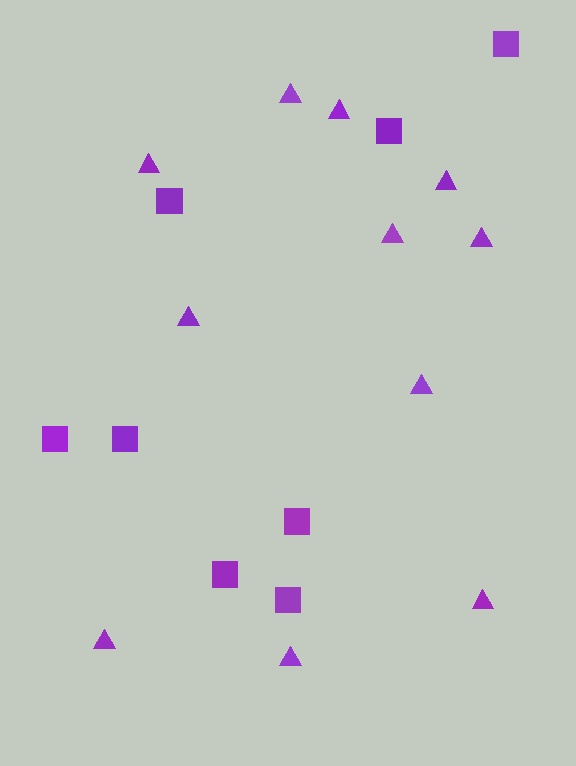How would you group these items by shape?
There are 2 groups: one group of squares (8) and one group of triangles (11).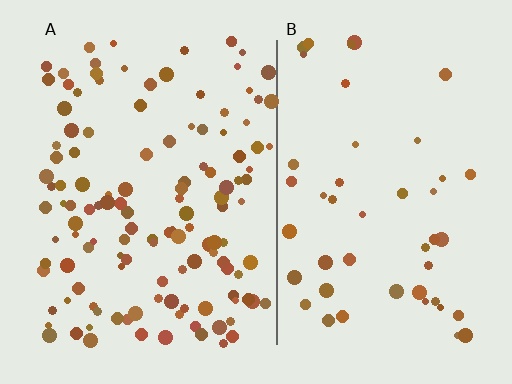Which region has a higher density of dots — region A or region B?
A (the left).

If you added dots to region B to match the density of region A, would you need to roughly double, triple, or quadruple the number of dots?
Approximately triple.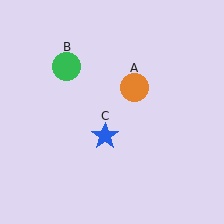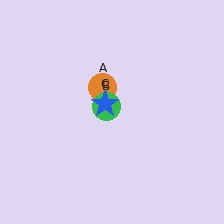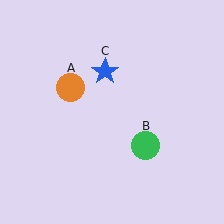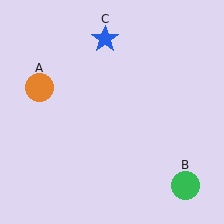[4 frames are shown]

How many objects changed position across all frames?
3 objects changed position: orange circle (object A), green circle (object B), blue star (object C).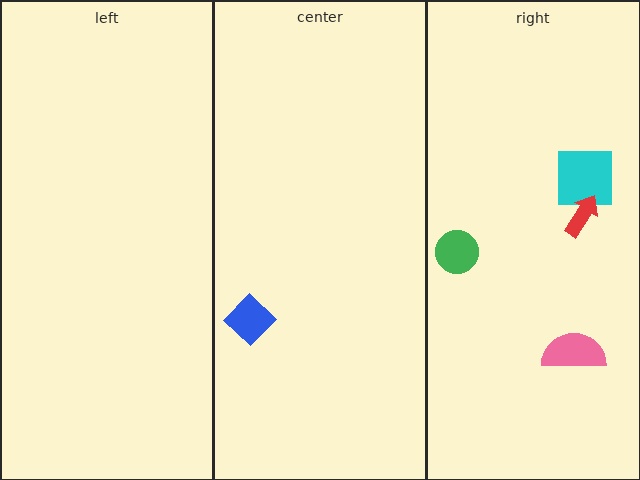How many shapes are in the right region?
4.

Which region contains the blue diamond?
The center region.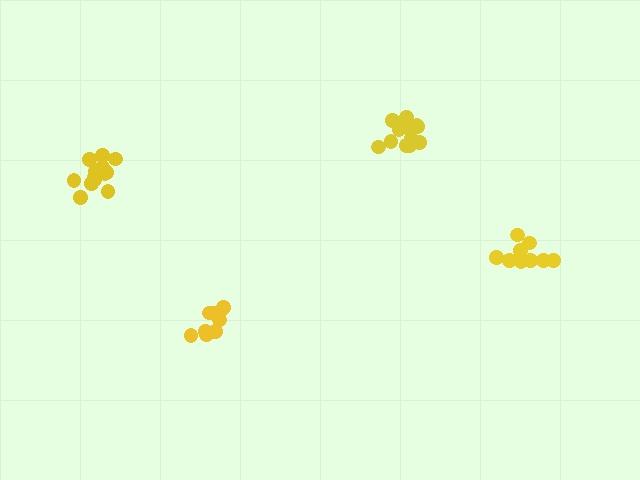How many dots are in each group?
Group 1: 9 dots, Group 2: 15 dots, Group 3: 9 dots, Group 4: 15 dots (48 total).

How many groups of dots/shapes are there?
There are 4 groups.